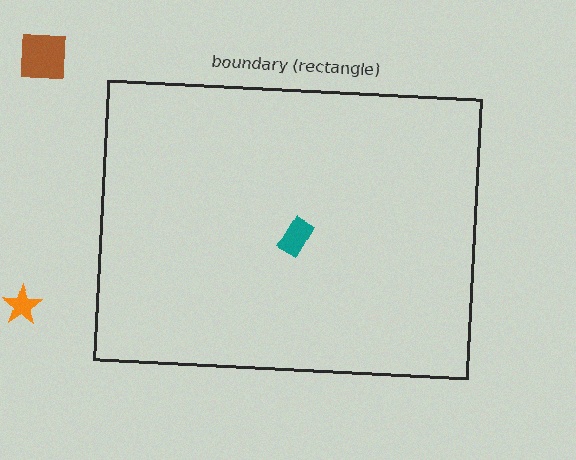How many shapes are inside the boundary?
1 inside, 2 outside.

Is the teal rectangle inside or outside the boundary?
Inside.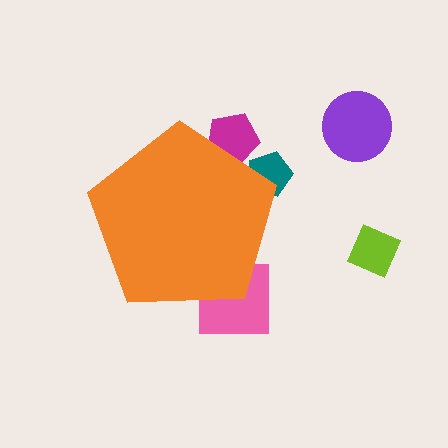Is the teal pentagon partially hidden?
Yes, the teal pentagon is partially hidden behind the orange pentagon.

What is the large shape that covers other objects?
An orange pentagon.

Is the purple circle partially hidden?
No, the purple circle is fully visible.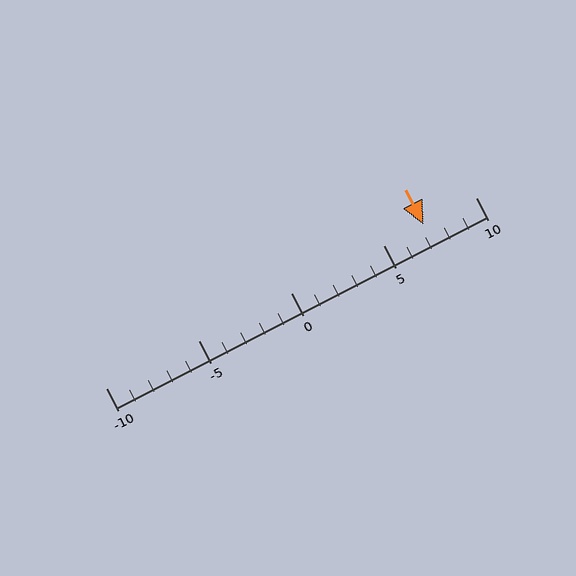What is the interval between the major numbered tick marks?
The major tick marks are spaced 5 units apart.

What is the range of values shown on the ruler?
The ruler shows values from -10 to 10.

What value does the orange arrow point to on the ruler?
The orange arrow points to approximately 7.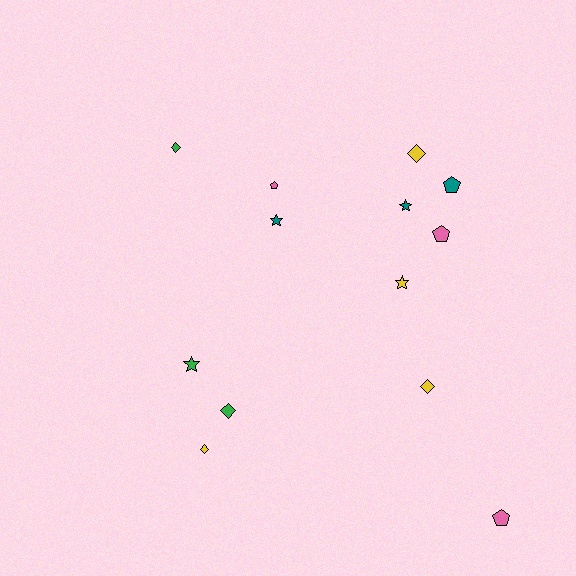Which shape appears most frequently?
Diamond, with 5 objects.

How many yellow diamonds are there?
There are 3 yellow diamonds.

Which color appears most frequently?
Yellow, with 4 objects.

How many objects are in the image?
There are 13 objects.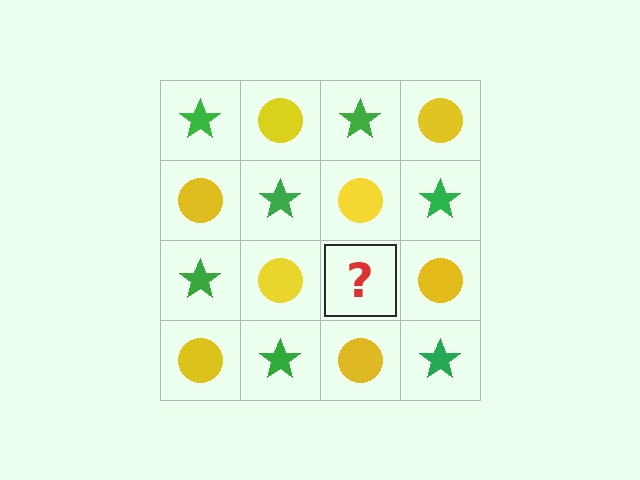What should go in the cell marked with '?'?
The missing cell should contain a green star.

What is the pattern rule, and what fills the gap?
The rule is that it alternates green star and yellow circle in a checkerboard pattern. The gap should be filled with a green star.